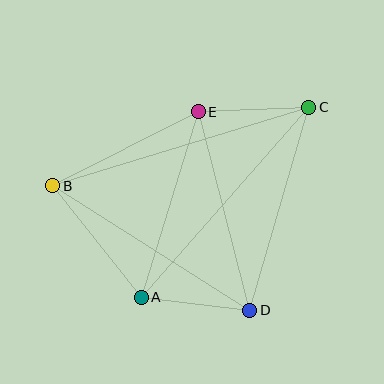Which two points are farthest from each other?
Points B and C are farthest from each other.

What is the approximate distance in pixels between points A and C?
The distance between A and C is approximately 254 pixels.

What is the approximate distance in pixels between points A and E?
The distance between A and E is approximately 194 pixels.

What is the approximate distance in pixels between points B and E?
The distance between B and E is approximately 163 pixels.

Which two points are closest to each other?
Points A and D are closest to each other.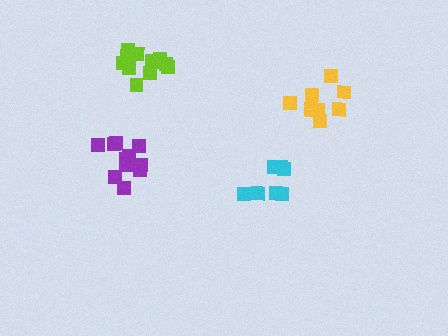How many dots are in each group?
Group 1: 11 dots, Group 2: 9 dots, Group 3: 7 dots, Group 4: 11 dots (38 total).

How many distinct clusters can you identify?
There are 4 distinct clusters.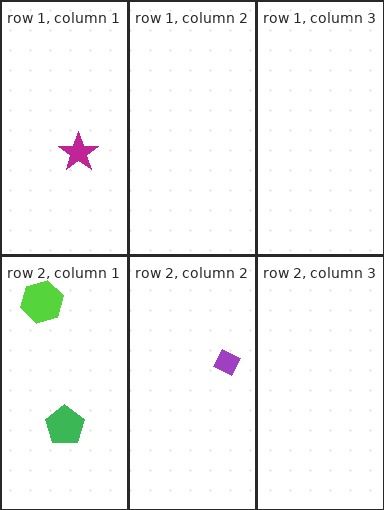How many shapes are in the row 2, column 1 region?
2.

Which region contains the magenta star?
The row 1, column 1 region.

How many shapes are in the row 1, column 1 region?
1.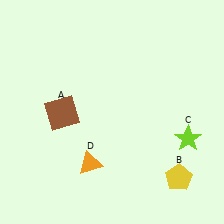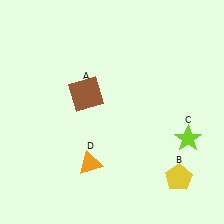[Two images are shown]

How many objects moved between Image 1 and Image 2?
1 object moved between the two images.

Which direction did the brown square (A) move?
The brown square (A) moved right.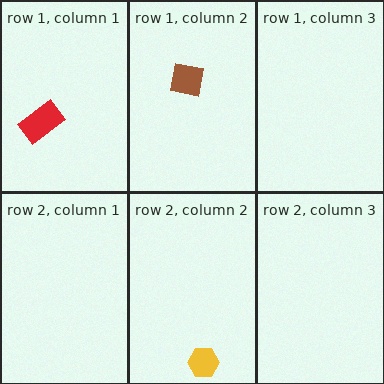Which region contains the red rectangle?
The row 1, column 1 region.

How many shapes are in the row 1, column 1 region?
1.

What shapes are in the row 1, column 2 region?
The brown square.